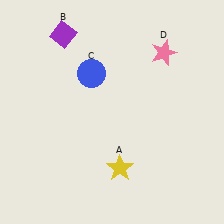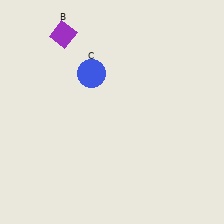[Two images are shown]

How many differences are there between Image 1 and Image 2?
There are 2 differences between the two images.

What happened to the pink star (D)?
The pink star (D) was removed in Image 2. It was in the top-right area of Image 1.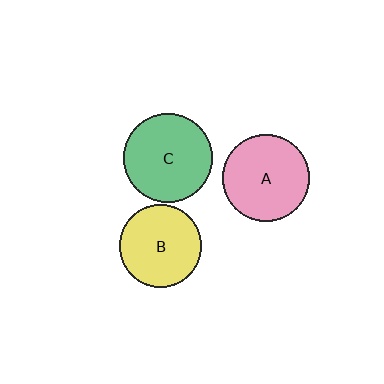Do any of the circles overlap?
No, none of the circles overlap.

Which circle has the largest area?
Circle C (green).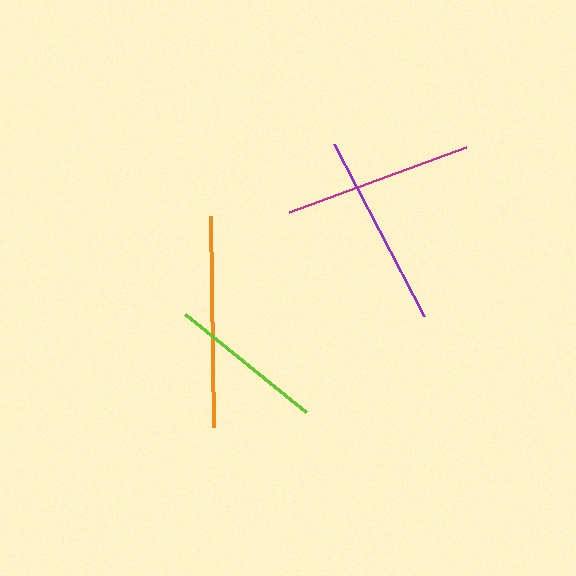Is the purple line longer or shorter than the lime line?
The purple line is longer than the lime line.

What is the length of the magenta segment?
The magenta segment is approximately 189 pixels long.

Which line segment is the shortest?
The lime line is the shortest at approximately 156 pixels.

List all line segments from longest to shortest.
From longest to shortest: orange, purple, magenta, lime.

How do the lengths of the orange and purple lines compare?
The orange and purple lines are approximately the same length.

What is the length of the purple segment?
The purple segment is approximately 194 pixels long.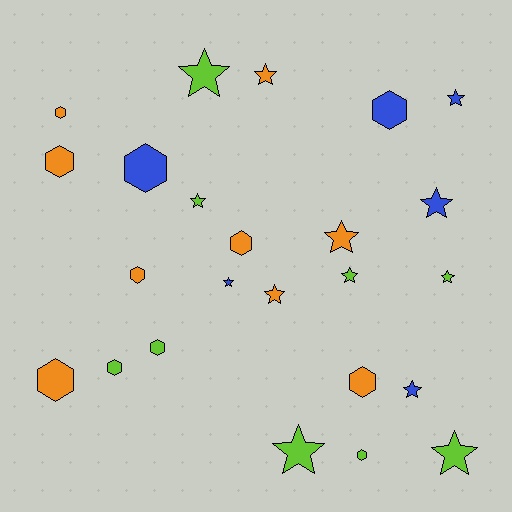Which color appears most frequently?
Lime, with 9 objects.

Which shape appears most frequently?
Star, with 13 objects.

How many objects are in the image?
There are 24 objects.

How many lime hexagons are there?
There are 3 lime hexagons.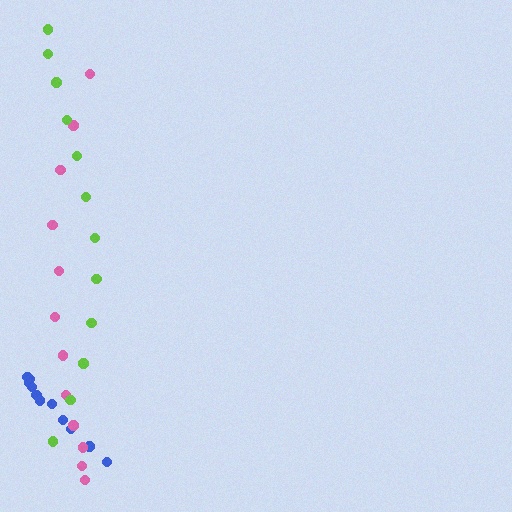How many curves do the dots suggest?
There are 3 distinct paths.